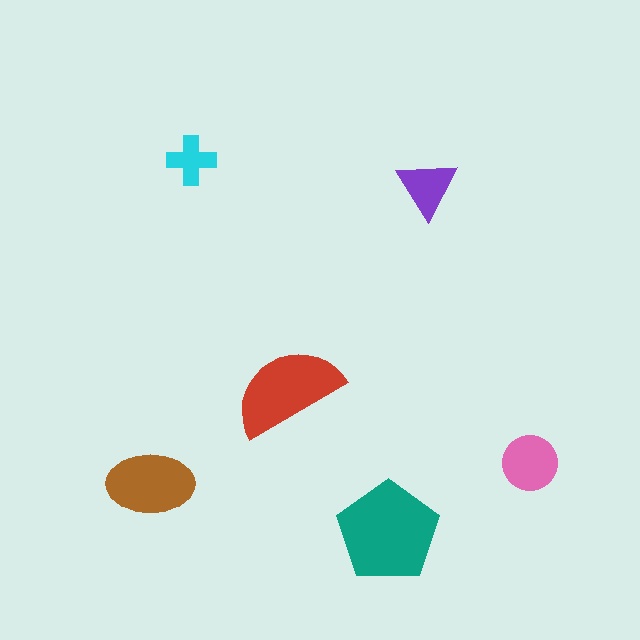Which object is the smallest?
The cyan cross.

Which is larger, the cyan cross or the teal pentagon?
The teal pentagon.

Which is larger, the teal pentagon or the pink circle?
The teal pentagon.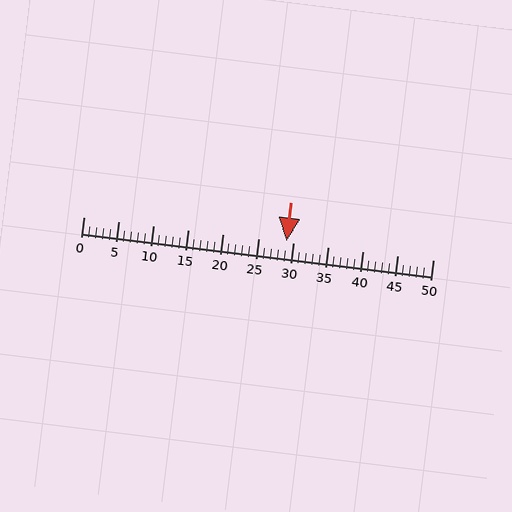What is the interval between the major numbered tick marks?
The major tick marks are spaced 5 units apart.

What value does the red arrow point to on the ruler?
The red arrow points to approximately 29.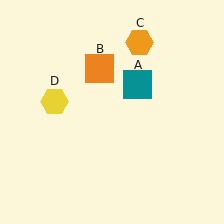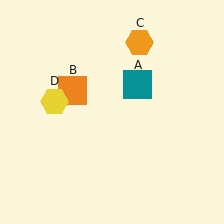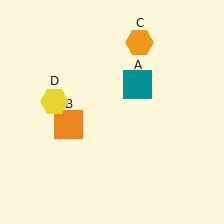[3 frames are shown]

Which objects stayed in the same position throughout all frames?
Teal square (object A) and orange hexagon (object C) and yellow hexagon (object D) remained stationary.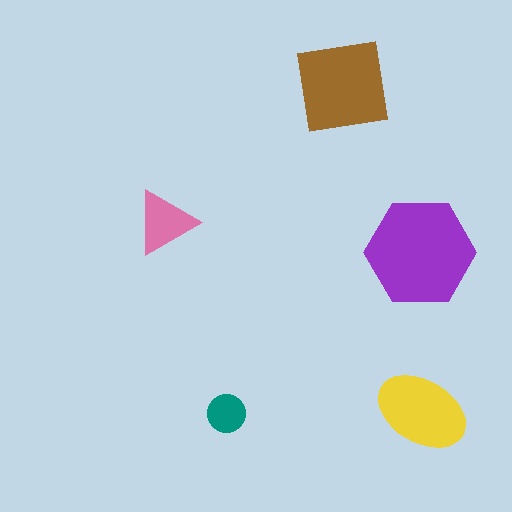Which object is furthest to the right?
The yellow ellipse is rightmost.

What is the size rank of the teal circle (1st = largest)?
5th.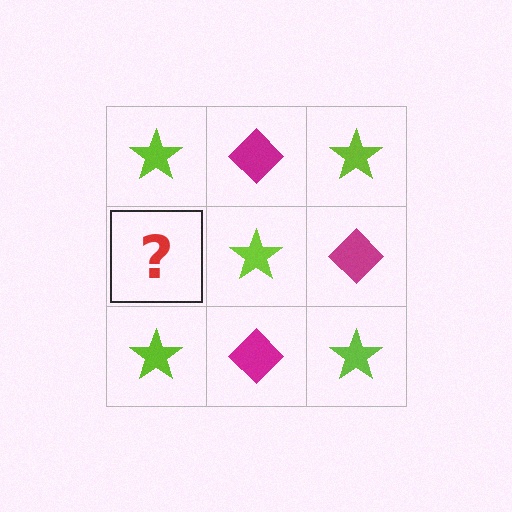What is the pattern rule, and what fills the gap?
The rule is that it alternates lime star and magenta diamond in a checkerboard pattern. The gap should be filled with a magenta diamond.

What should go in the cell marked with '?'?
The missing cell should contain a magenta diamond.